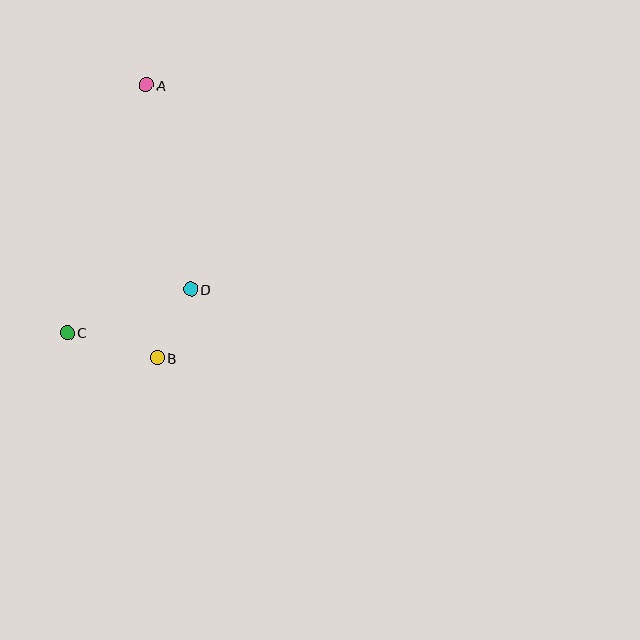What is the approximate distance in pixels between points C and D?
The distance between C and D is approximately 131 pixels.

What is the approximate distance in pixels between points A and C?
The distance between A and C is approximately 260 pixels.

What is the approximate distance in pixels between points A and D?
The distance between A and D is approximately 209 pixels.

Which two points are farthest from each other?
Points A and B are farthest from each other.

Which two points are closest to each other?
Points B and D are closest to each other.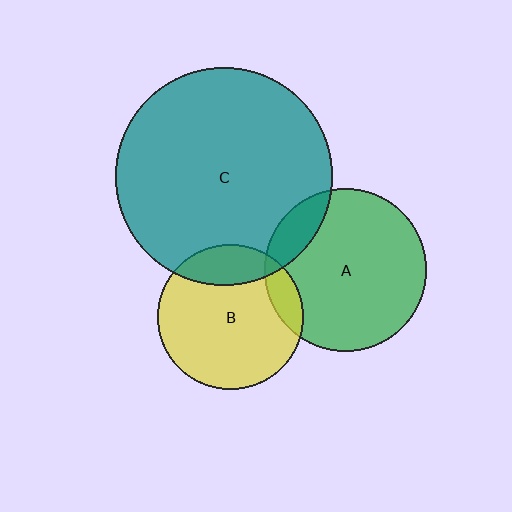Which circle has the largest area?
Circle C (teal).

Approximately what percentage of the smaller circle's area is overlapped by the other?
Approximately 15%.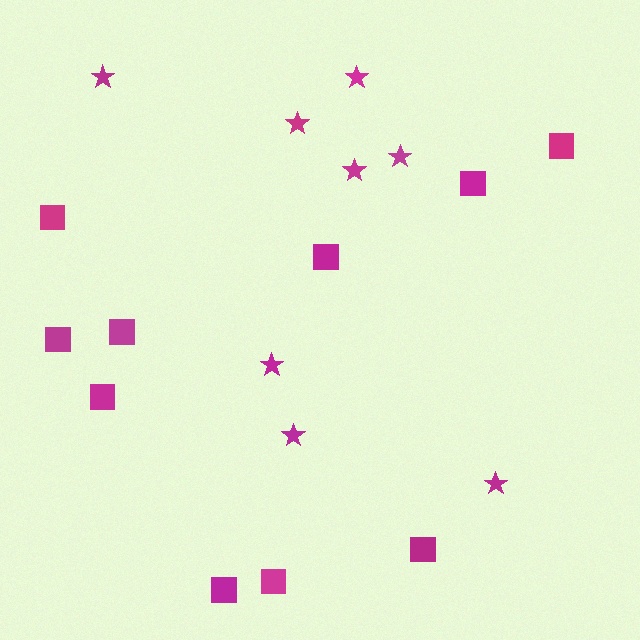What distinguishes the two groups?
There are 2 groups: one group of stars (8) and one group of squares (10).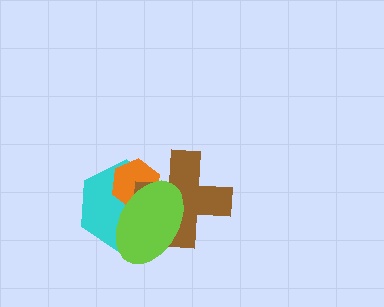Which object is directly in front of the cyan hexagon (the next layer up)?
The orange hexagon is directly in front of the cyan hexagon.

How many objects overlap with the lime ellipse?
3 objects overlap with the lime ellipse.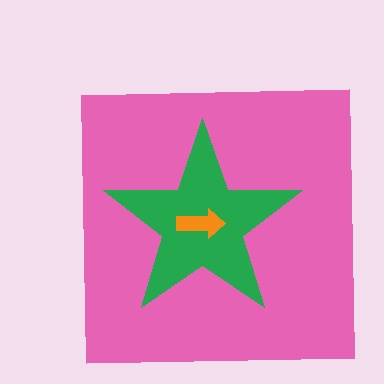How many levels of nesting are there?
3.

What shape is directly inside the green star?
The orange arrow.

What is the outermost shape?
The pink square.